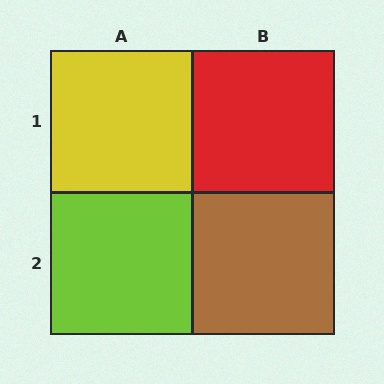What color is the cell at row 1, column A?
Yellow.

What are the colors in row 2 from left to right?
Lime, brown.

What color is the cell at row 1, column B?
Red.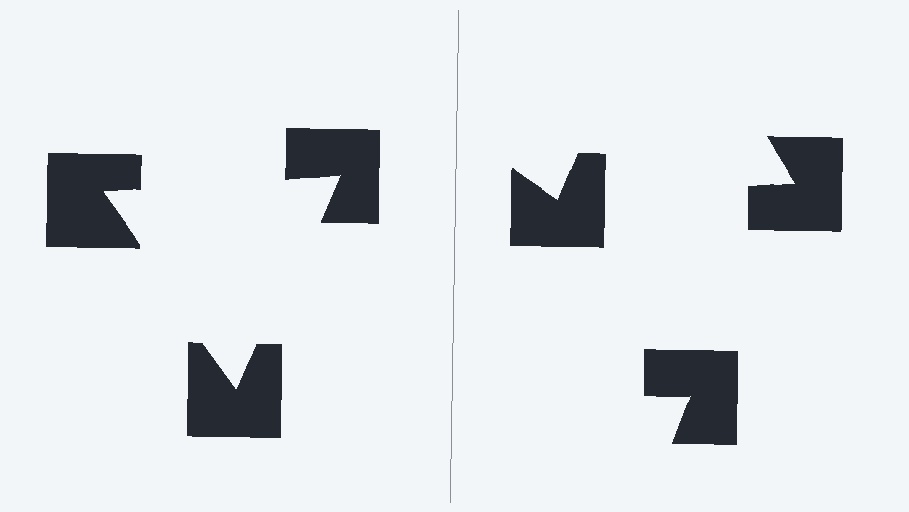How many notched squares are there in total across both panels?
6 — 3 on each side.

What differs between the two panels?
The notched squares are positioned identically on both sides; only the wedge orientations differ. On the left they align to a triangle; on the right they are misaligned.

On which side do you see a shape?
An illusory triangle appears on the left side. On the right side the wedge cuts are rotated, so no coherent shape forms.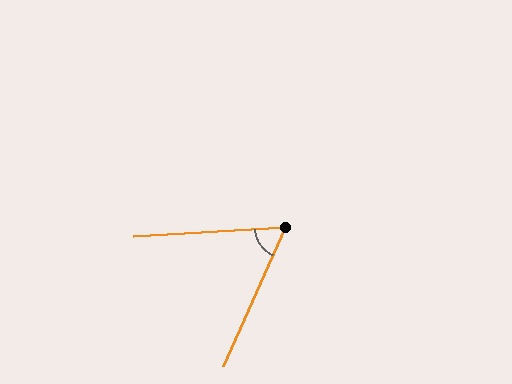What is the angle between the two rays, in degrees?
Approximately 63 degrees.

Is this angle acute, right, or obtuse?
It is acute.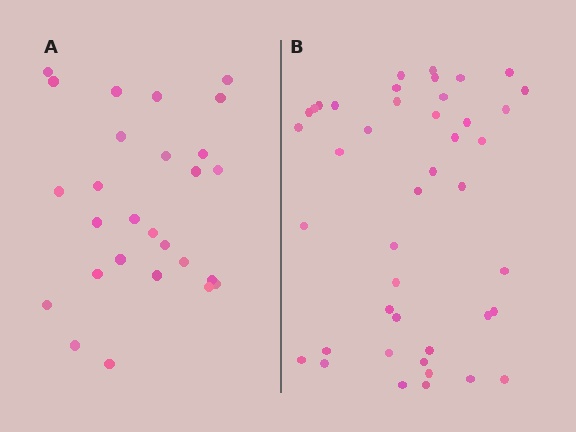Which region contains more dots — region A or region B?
Region B (the right region) has more dots.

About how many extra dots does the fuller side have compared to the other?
Region B has approximately 15 more dots than region A.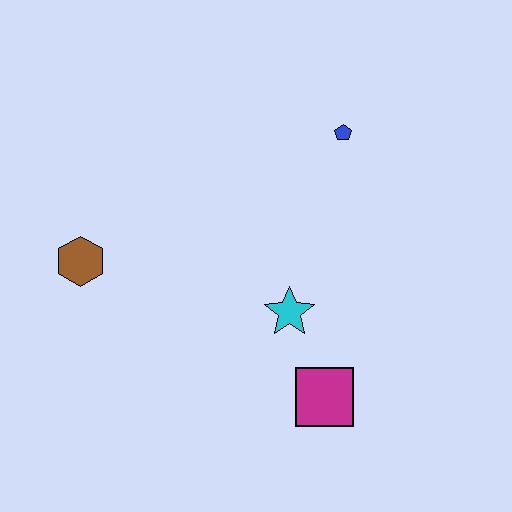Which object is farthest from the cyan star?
The brown hexagon is farthest from the cyan star.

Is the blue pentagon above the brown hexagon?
Yes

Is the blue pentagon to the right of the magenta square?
Yes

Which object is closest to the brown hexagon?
The cyan star is closest to the brown hexagon.